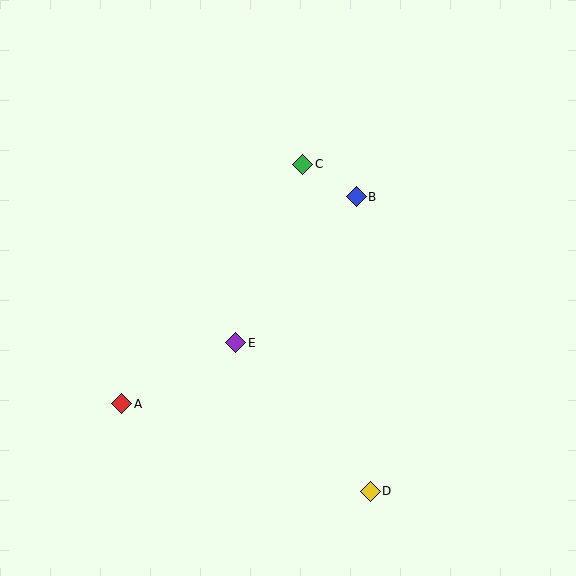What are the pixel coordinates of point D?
Point D is at (370, 491).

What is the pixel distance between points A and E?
The distance between A and E is 130 pixels.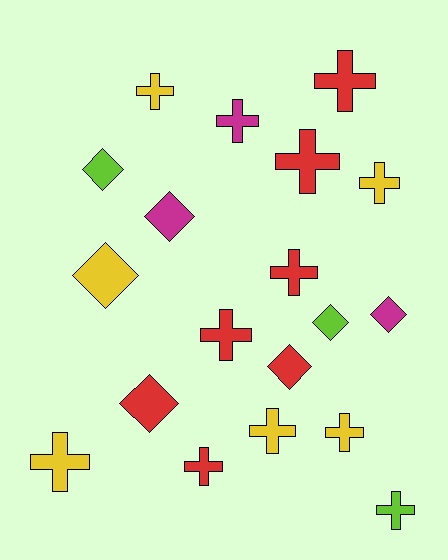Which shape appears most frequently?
Cross, with 12 objects.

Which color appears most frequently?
Red, with 7 objects.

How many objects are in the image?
There are 19 objects.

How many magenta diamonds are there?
There are 2 magenta diamonds.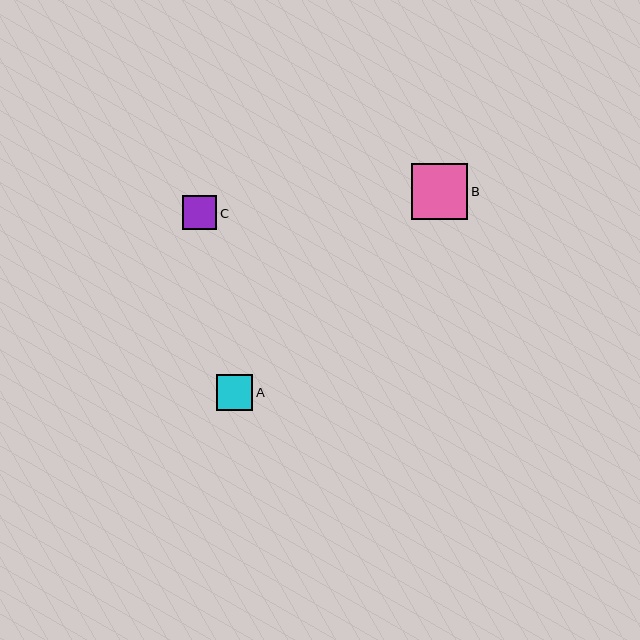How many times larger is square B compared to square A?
Square B is approximately 1.6 times the size of square A.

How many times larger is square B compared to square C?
Square B is approximately 1.6 times the size of square C.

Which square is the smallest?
Square C is the smallest with a size of approximately 35 pixels.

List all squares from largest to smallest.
From largest to smallest: B, A, C.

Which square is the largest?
Square B is the largest with a size of approximately 56 pixels.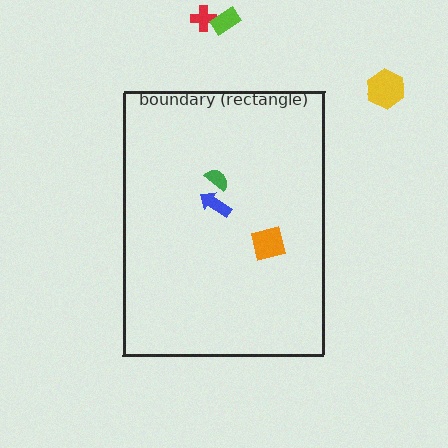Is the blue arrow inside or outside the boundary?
Inside.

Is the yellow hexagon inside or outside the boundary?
Outside.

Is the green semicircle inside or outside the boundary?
Inside.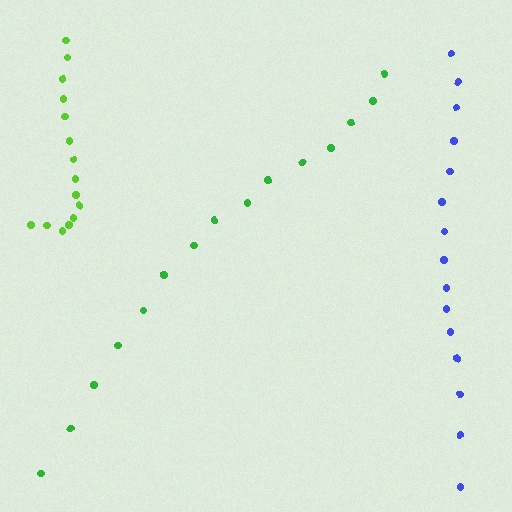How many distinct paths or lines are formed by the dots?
There are 3 distinct paths.